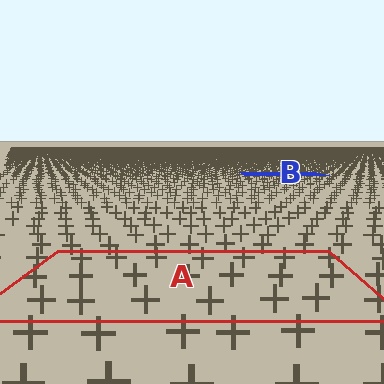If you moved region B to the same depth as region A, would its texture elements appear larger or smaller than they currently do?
They would appear larger. At a closer depth, the same texture elements are projected at a bigger on-screen size.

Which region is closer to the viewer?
Region A is closer. The texture elements there are larger and more spread out.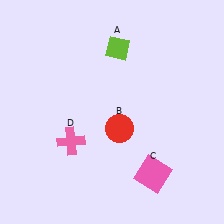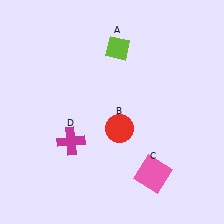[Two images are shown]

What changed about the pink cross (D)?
In Image 1, D is pink. In Image 2, it changed to magenta.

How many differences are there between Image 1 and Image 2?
There is 1 difference between the two images.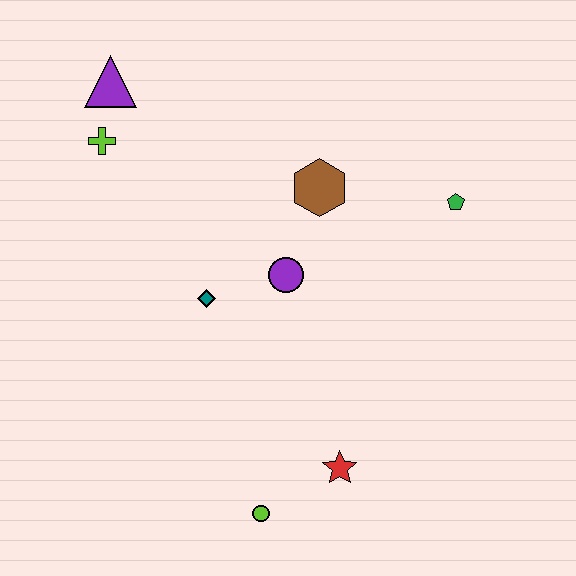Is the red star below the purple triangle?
Yes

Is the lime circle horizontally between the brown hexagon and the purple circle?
No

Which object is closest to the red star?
The lime circle is closest to the red star.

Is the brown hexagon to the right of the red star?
No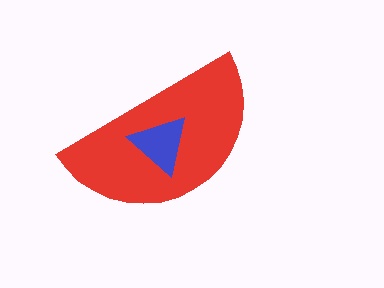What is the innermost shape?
The blue triangle.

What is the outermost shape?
The red semicircle.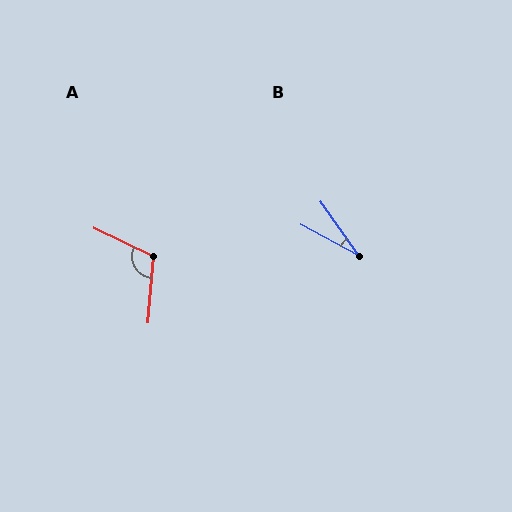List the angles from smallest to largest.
B (26°), A (111°).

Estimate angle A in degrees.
Approximately 111 degrees.